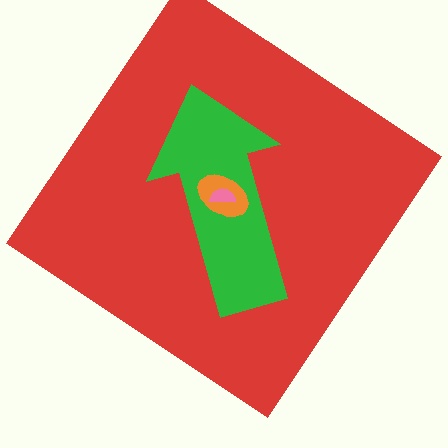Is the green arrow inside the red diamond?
Yes.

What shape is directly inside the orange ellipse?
The pink semicircle.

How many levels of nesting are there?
4.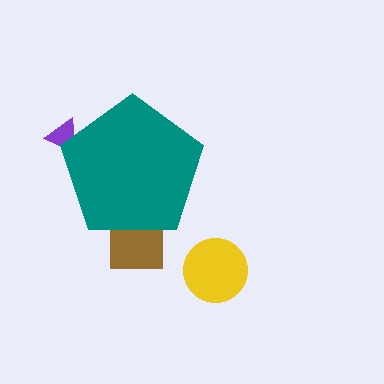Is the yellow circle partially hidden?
No, the yellow circle is fully visible.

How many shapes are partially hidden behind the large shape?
2 shapes are partially hidden.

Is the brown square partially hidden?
Yes, the brown square is partially hidden behind the teal pentagon.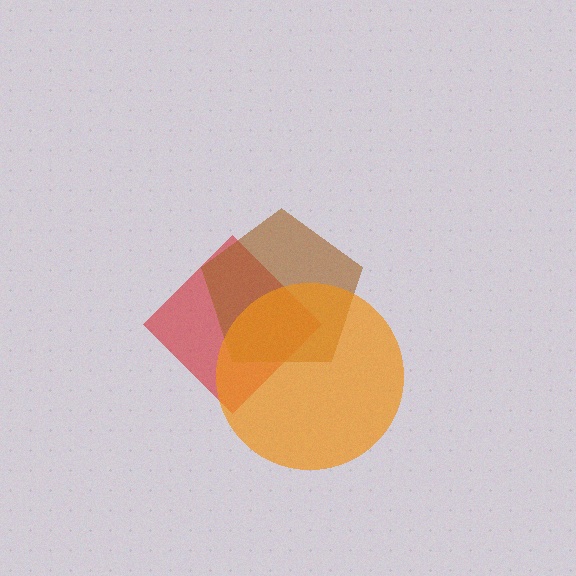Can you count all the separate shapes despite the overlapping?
Yes, there are 3 separate shapes.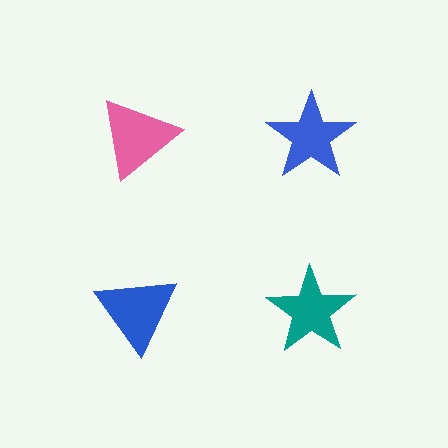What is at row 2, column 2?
A teal star.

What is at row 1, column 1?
A pink triangle.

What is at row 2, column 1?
A blue triangle.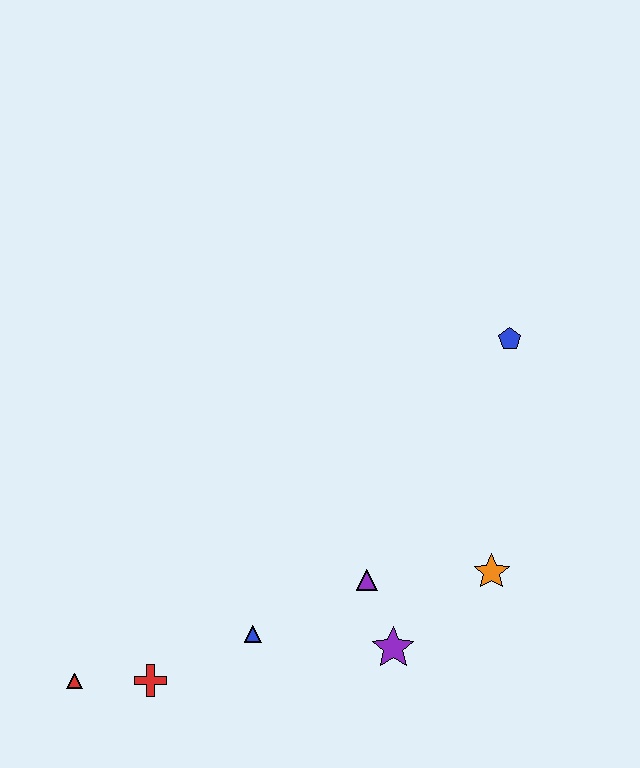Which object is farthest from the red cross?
The blue pentagon is farthest from the red cross.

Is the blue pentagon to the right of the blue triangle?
Yes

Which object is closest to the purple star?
The purple triangle is closest to the purple star.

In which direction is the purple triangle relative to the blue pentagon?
The purple triangle is below the blue pentagon.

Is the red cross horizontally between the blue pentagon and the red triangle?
Yes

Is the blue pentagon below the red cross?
No